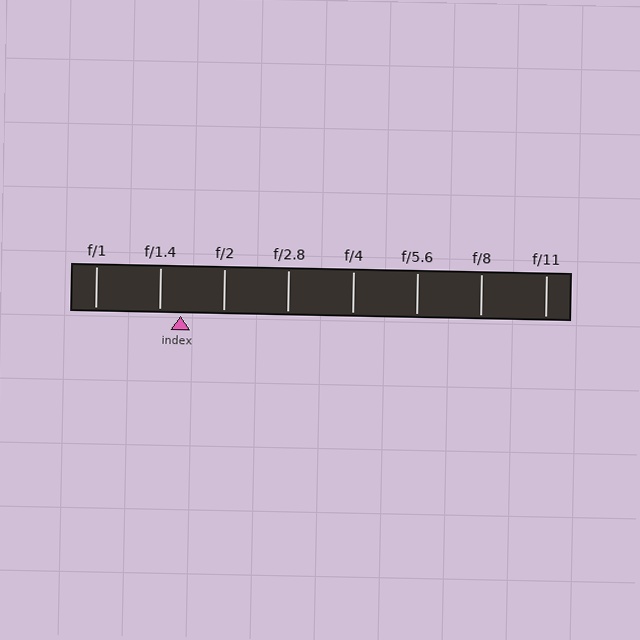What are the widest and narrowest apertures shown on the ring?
The widest aperture shown is f/1 and the narrowest is f/11.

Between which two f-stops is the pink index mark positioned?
The index mark is between f/1.4 and f/2.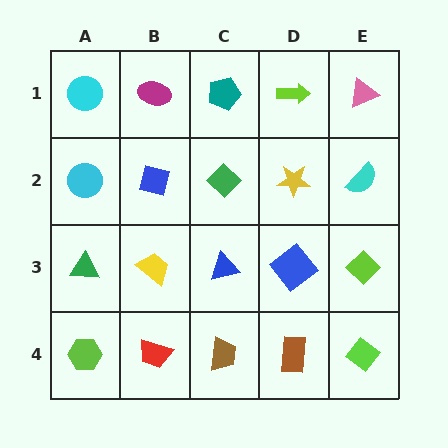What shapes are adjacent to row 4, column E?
A lime diamond (row 3, column E), a brown rectangle (row 4, column D).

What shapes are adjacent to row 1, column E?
A cyan semicircle (row 2, column E), a lime arrow (row 1, column D).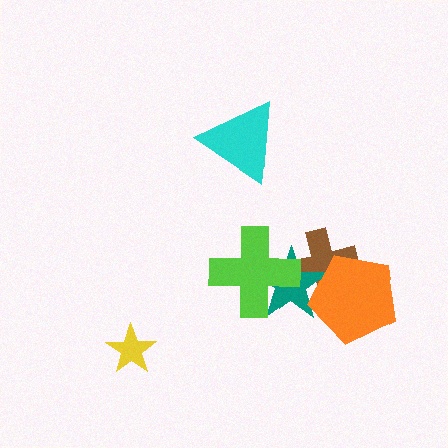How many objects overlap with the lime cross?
2 objects overlap with the lime cross.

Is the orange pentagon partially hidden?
No, no other shape covers it.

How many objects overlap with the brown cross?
3 objects overlap with the brown cross.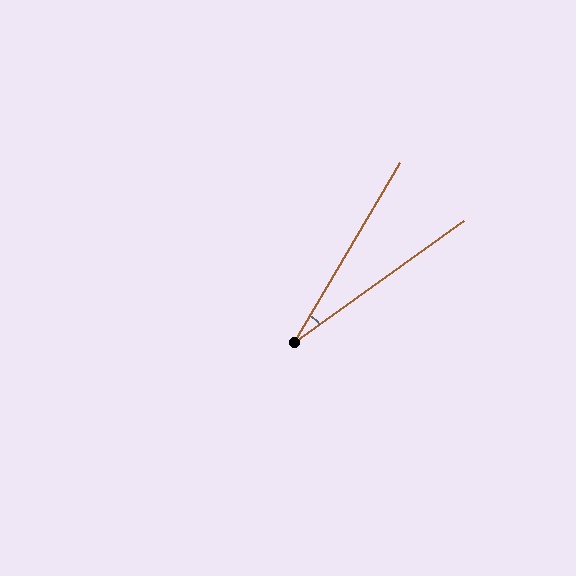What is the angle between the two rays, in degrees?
Approximately 24 degrees.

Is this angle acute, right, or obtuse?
It is acute.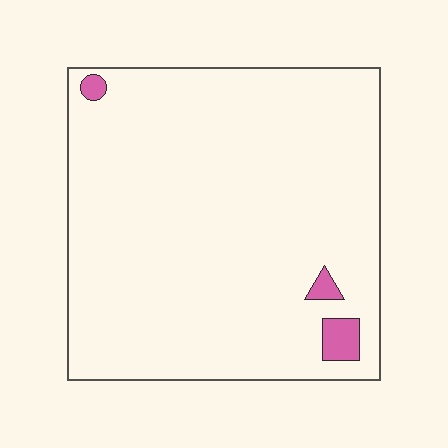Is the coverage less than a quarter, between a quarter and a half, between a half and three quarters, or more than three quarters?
Less than a quarter.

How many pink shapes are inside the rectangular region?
3.